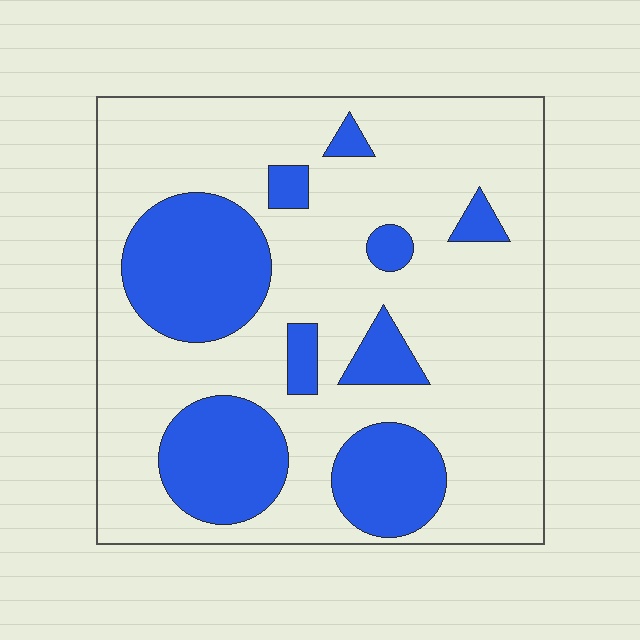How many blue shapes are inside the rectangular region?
9.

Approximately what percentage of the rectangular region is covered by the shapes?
Approximately 25%.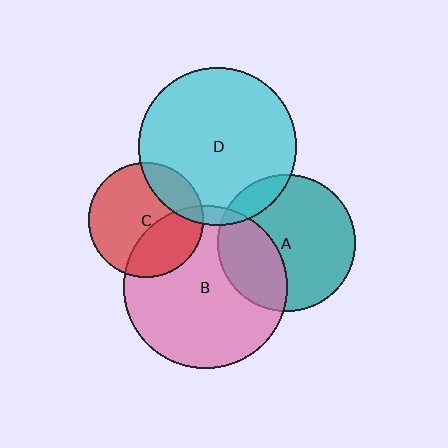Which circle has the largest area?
Circle B (pink).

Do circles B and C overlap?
Yes.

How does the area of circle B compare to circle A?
Approximately 1.4 times.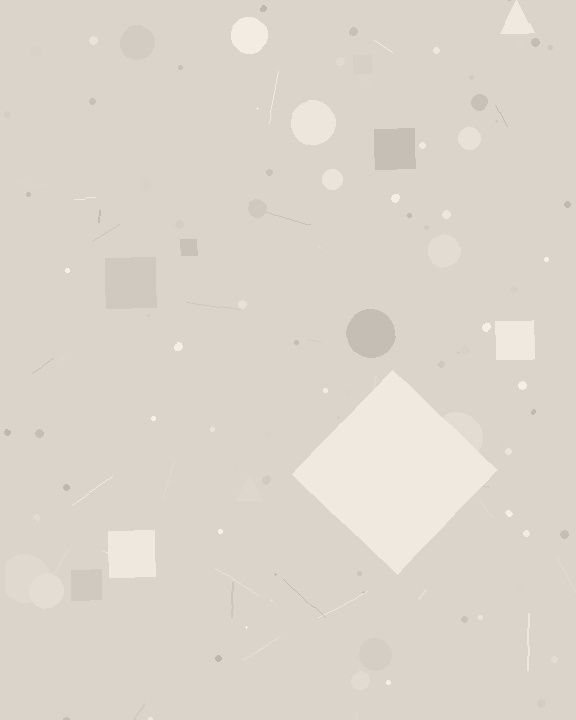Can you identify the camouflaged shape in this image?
The camouflaged shape is a diamond.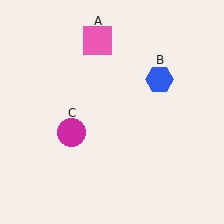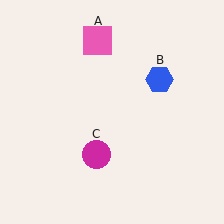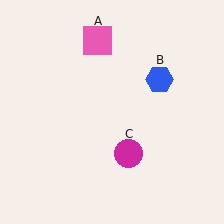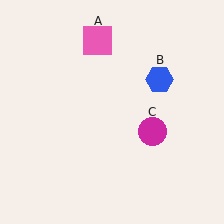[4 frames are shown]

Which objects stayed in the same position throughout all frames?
Pink square (object A) and blue hexagon (object B) remained stationary.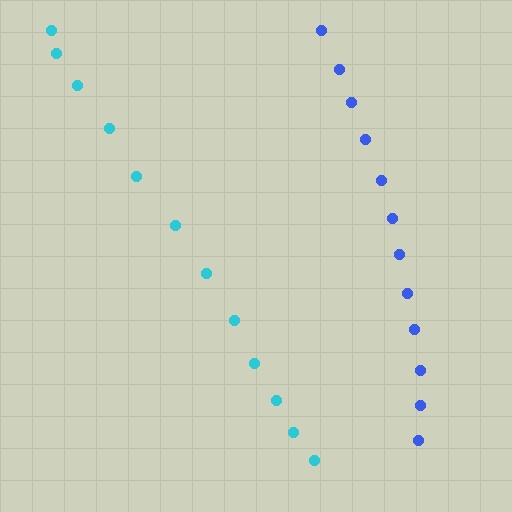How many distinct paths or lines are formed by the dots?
There are 2 distinct paths.